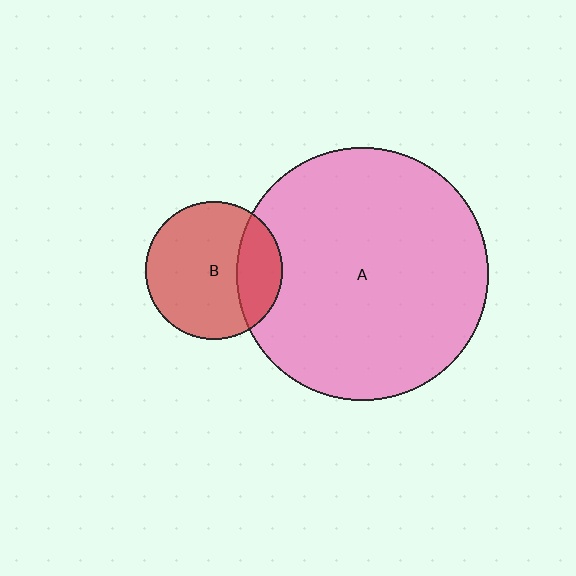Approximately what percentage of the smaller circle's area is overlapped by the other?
Approximately 25%.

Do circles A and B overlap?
Yes.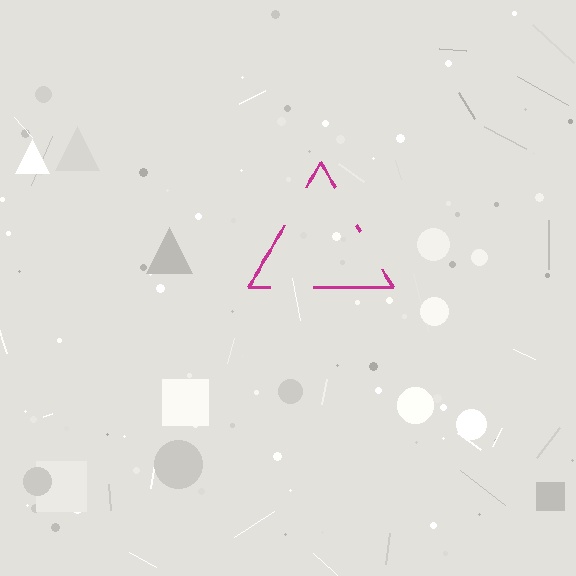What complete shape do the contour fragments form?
The contour fragments form a triangle.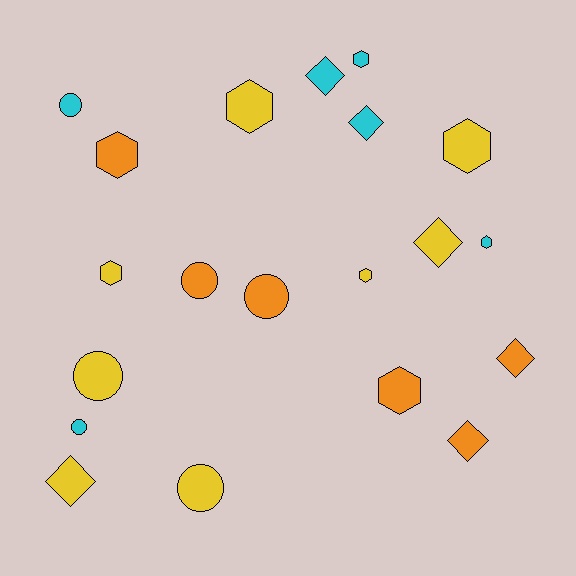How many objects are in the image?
There are 20 objects.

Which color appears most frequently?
Yellow, with 8 objects.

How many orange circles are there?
There are 2 orange circles.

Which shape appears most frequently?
Hexagon, with 8 objects.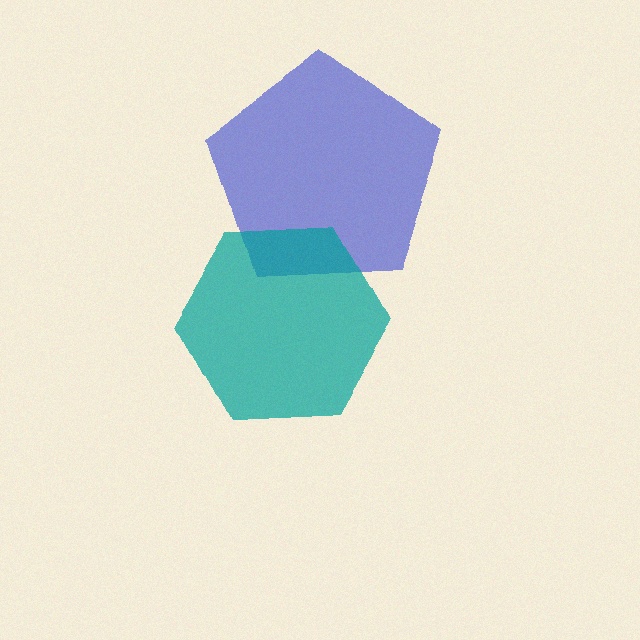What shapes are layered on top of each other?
The layered shapes are: a blue pentagon, a teal hexagon.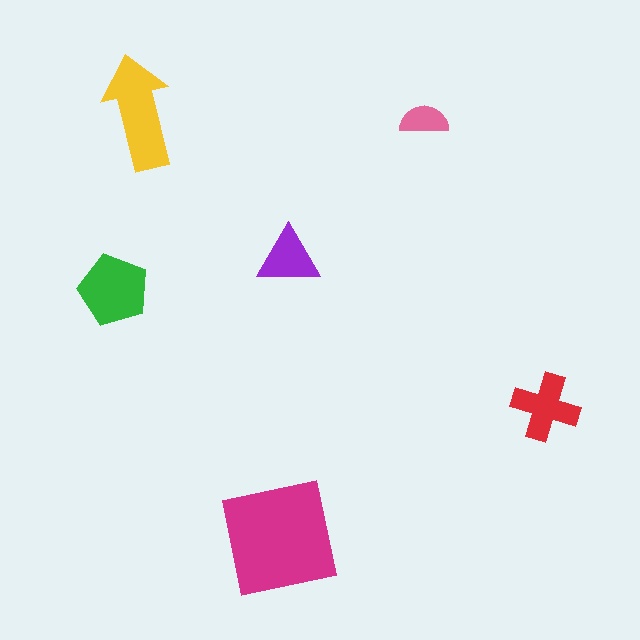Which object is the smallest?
The pink semicircle.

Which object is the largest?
The magenta square.